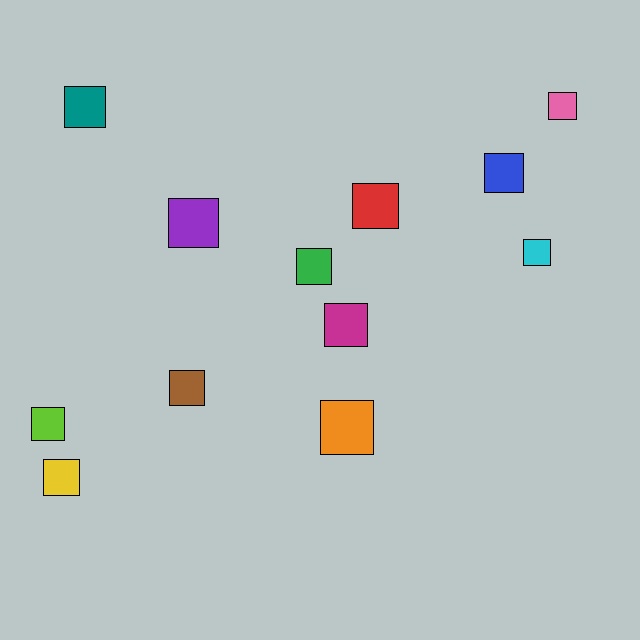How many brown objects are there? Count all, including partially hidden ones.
There is 1 brown object.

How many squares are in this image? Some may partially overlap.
There are 12 squares.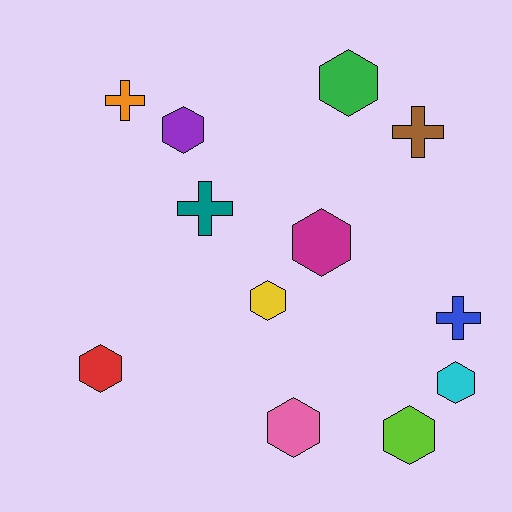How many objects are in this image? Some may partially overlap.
There are 12 objects.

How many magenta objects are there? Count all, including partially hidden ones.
There is 1 magenta object.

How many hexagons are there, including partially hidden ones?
There are 8 hexagons.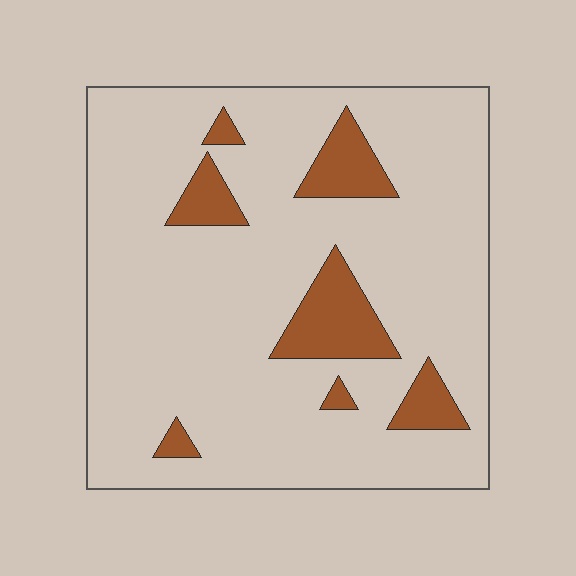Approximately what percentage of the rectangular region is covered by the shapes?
Approximately 15%.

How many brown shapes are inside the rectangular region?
7.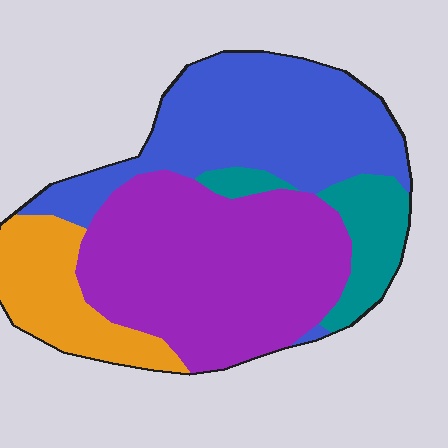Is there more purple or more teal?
Purple.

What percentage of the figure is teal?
Teal covers 11% of the figure.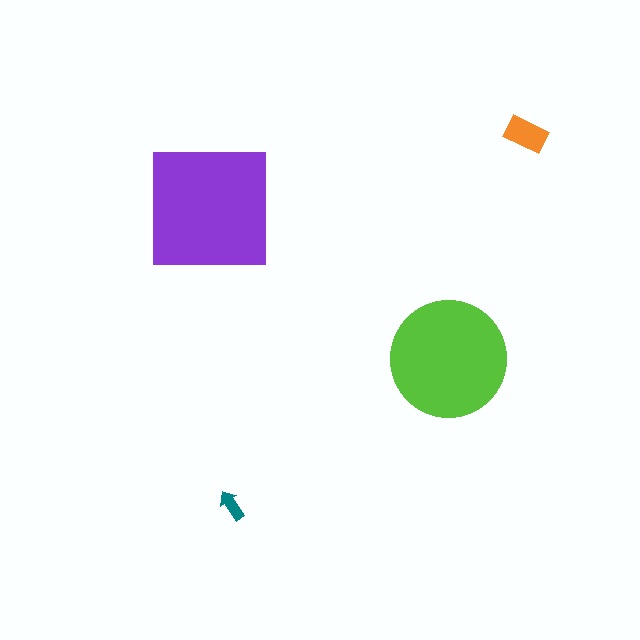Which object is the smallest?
The teal arrow.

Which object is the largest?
The purple square.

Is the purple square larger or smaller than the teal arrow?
Larger.